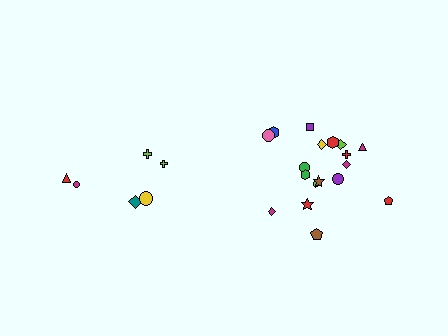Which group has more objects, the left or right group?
The right group.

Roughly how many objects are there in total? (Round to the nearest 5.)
Roughly 25 objects in total.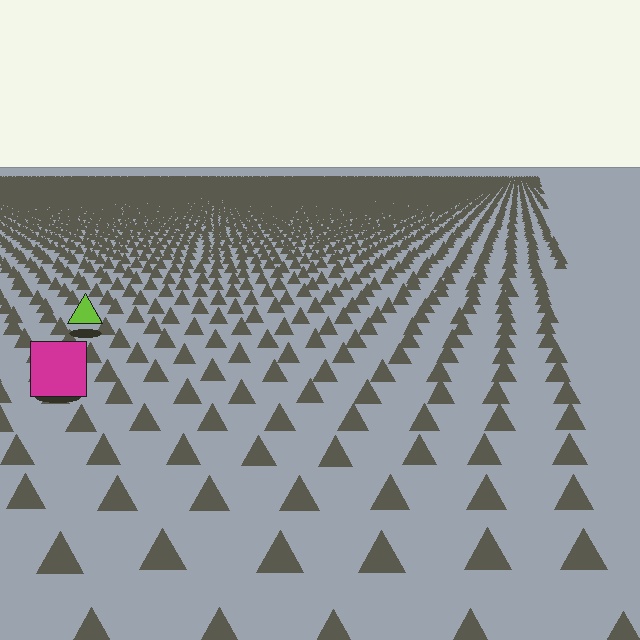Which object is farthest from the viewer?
The lime triangle is farthest from the viewer. It appears smaller and the ground texture around it is denser.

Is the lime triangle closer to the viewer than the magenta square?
No. The magenta square is closer — you can tell from the texture gradient: the ground texture is coarser near it.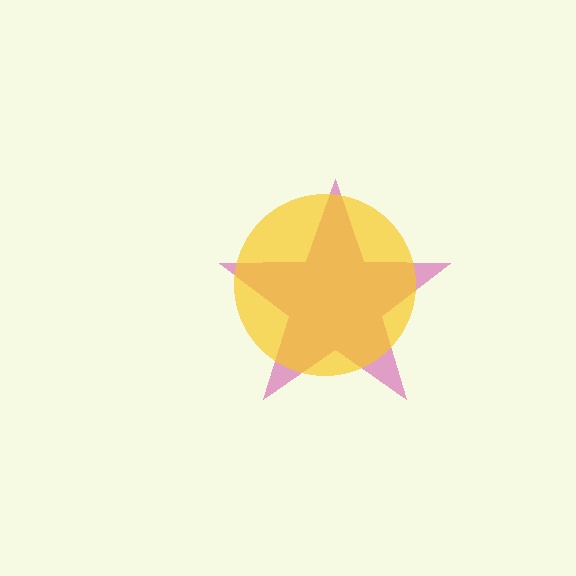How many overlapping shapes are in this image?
There are 2 overlapping shapes in the image.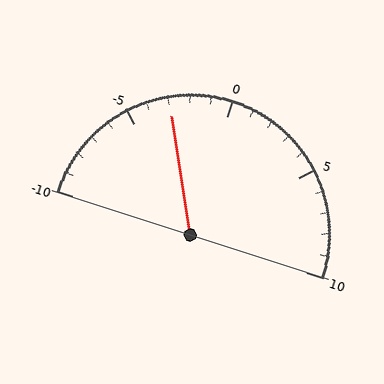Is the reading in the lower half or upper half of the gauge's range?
The reading is in the lower half of the range (-10 to 10).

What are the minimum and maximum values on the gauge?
The gauge ranges from -10 to 10.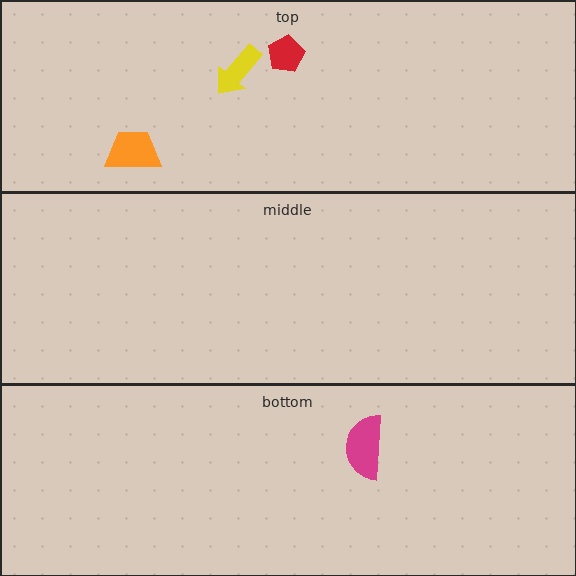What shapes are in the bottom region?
The magenta semicircle.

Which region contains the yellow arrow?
The top region.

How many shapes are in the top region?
3.